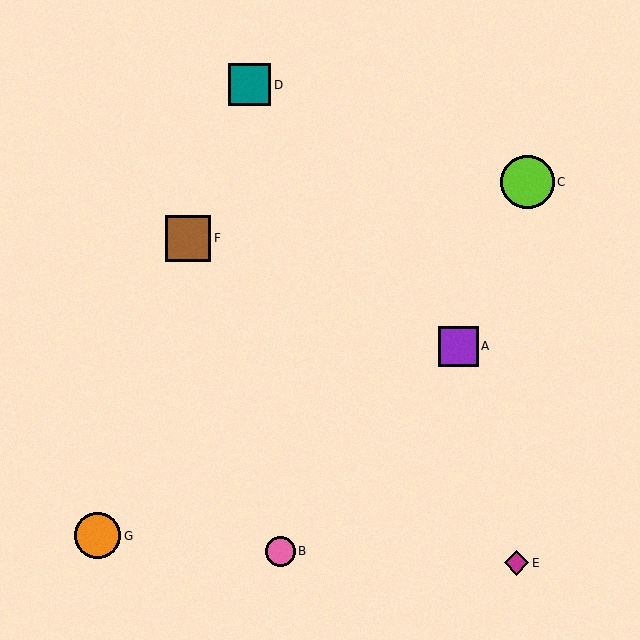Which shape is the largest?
The lime circle (labeled C) is the largest.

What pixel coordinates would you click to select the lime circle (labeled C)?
Click at (527, 182) to select the lime circle C.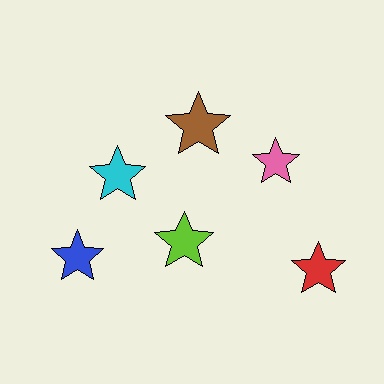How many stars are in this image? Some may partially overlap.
There are 6 stars.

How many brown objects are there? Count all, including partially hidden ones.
There is 1 brown object.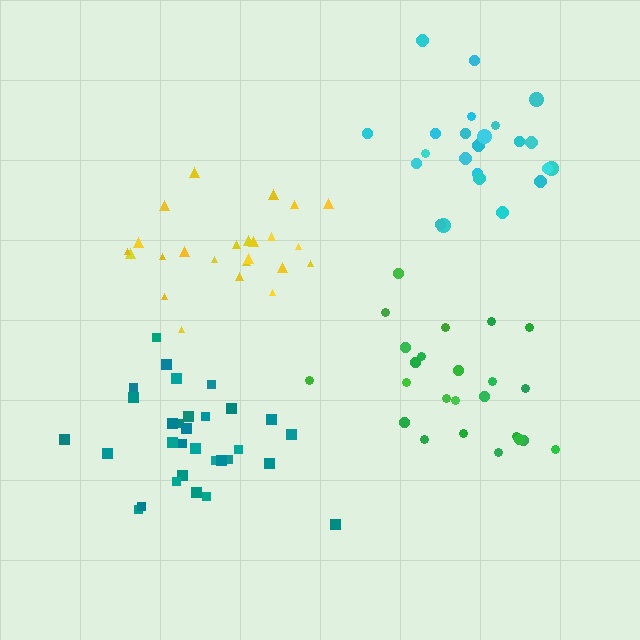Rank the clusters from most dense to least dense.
teal, yellow, cyan, green.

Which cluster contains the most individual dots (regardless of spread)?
Teal (31).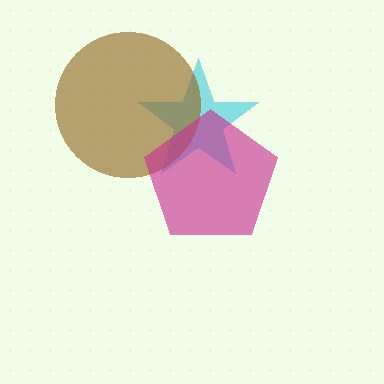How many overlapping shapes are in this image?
There are 3 overlapping shapes in the image.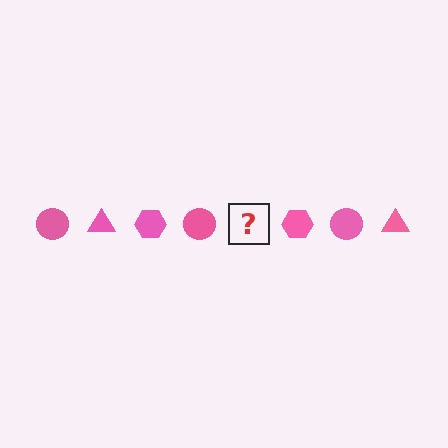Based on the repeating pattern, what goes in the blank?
The blank should be a pink triangle.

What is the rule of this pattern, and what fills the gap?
The rule is that the pattern cycles through circle, triangle, hexagon shapes in pink. The gap should be filled with a pink triangle.